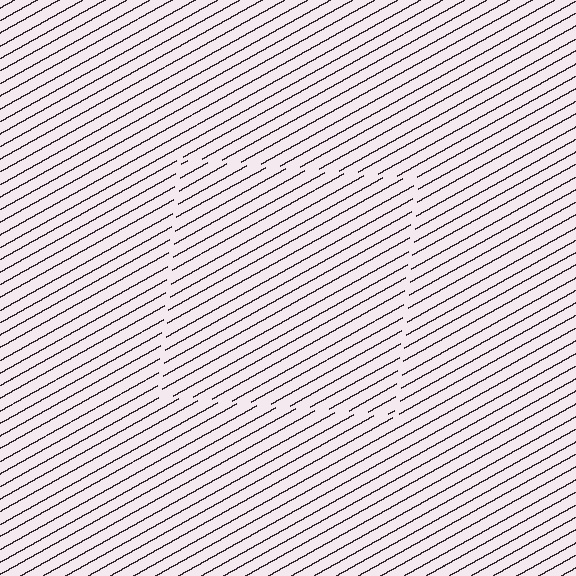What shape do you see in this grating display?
An illusory square. The interior of the shape contains the same grating, shifted by half a period — the contour is defined by the phase discontinuity where line-ends from the inner and outer gratings abut.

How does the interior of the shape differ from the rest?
The interior of the shape contains the same grating, shifted by half a period — the contour is defined by the phase discontinuity where line-ends from the inner and outer gratings abut.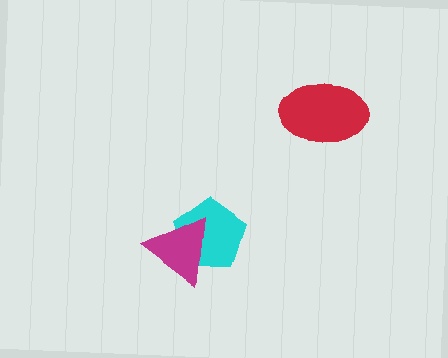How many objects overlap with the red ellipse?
0 objects overlap with the red ellipse.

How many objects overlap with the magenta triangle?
1 object overlaps with the magenta triangle.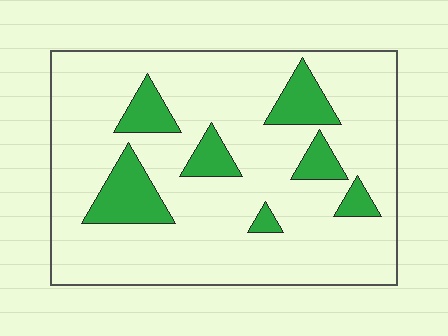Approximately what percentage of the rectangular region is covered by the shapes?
Approximately 15%.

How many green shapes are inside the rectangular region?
7.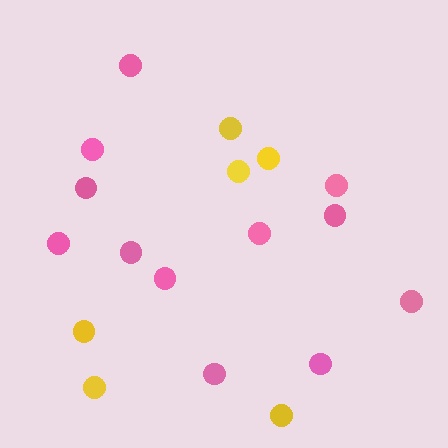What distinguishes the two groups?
There are 2 groups: one group of pink circles (12) and one group of yellow circles (6).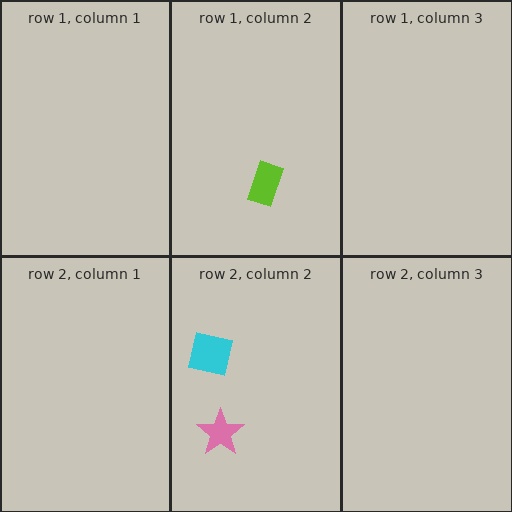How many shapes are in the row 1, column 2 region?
1.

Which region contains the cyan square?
The row 2, column 2 region.